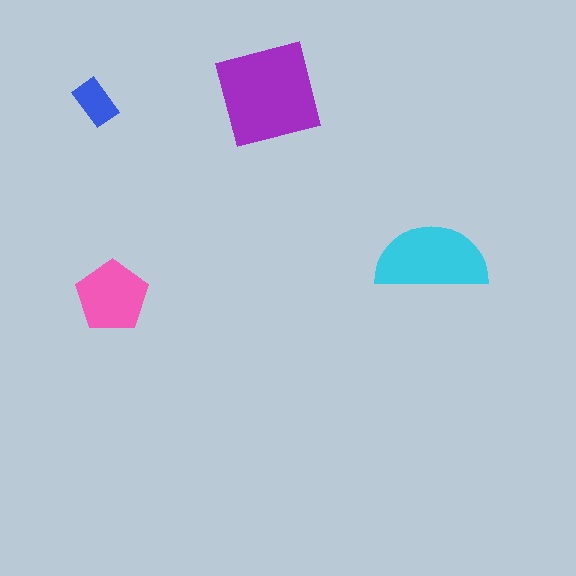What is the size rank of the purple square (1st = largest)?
1st.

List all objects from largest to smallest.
The purple square, the cyan semicircle, the pink pentagon, the blue rectangle.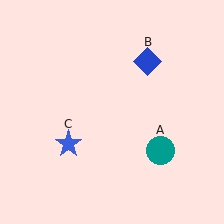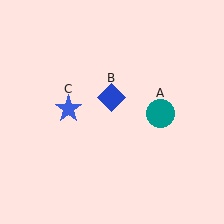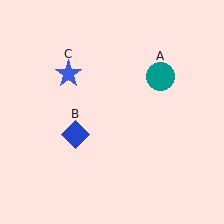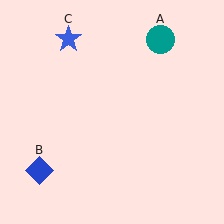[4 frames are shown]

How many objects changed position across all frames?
3 objects changed position: teal circle (object A), blue diamond (object B), blue star (object C).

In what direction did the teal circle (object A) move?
The teal circle (object A) moved up.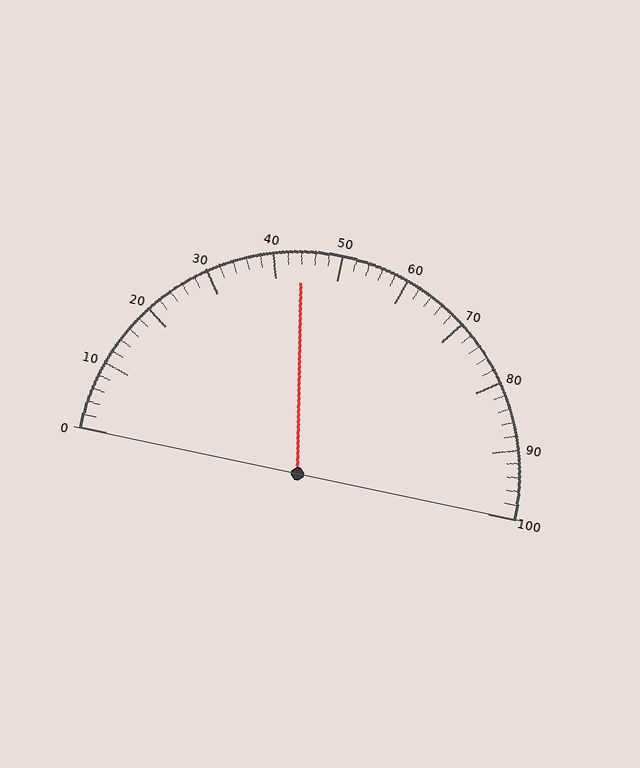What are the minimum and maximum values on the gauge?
The gauge ranges from 0 to 100.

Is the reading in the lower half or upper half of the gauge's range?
The reading is in the lower half of the range (0 to 100).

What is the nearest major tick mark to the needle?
The nearest major tick mark is 40.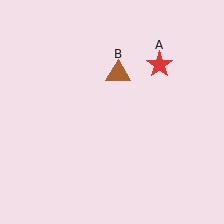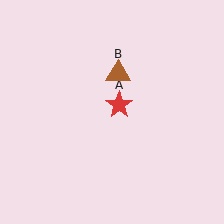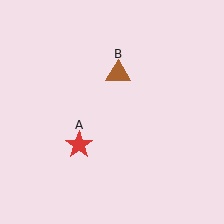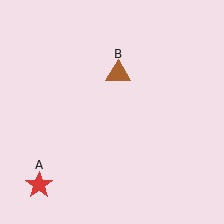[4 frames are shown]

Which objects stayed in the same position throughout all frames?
Brown triangle (object B) remained stationary.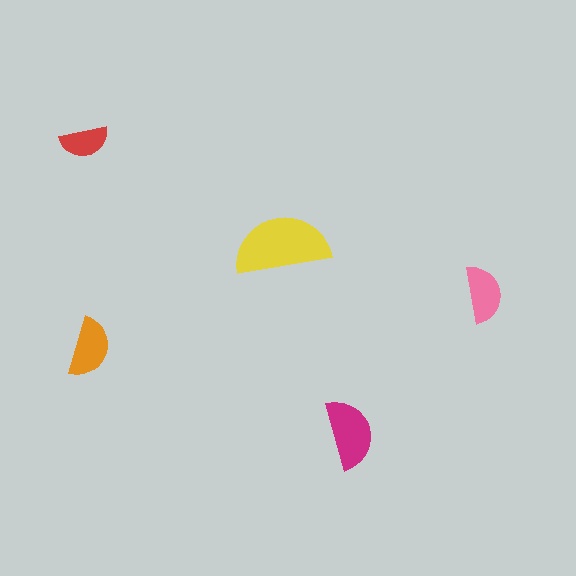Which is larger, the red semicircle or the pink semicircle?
The pink one.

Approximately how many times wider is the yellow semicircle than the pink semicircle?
About 1.5 times wider.